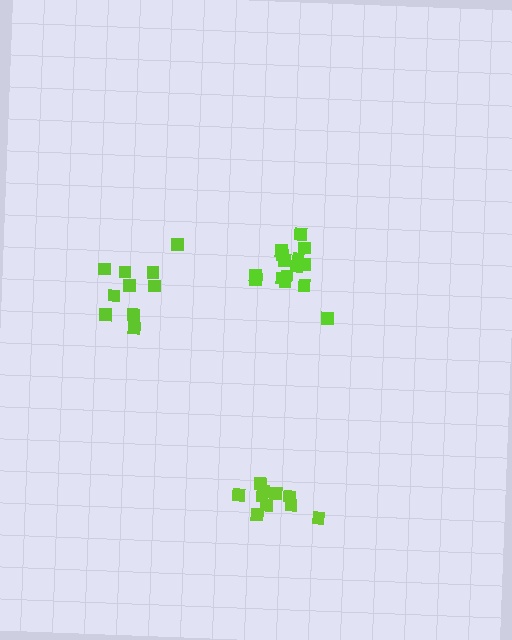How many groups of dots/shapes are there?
There are 3 groups.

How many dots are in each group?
Group 1: 15 dots, Group 2: 10 dots, Group 3: 10 dots (35 total).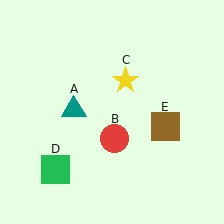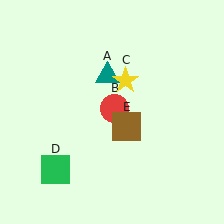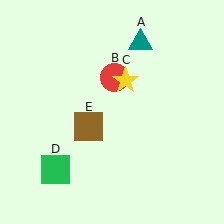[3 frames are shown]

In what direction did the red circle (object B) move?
The red circle (object B) moved up.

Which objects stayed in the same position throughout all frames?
Yellow star (object C) and green square (object D) remained stationary.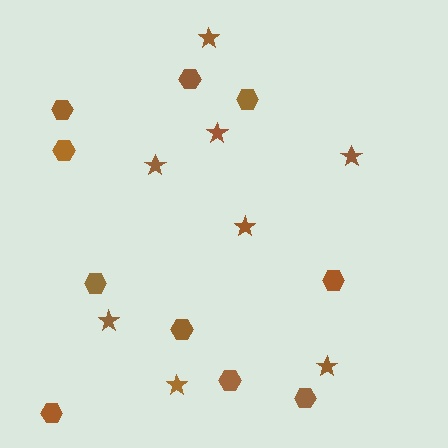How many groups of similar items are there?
There are 2 groups: one group of stars (8) and one group of hexagons (10).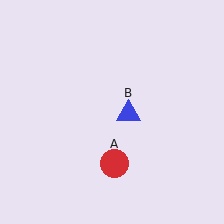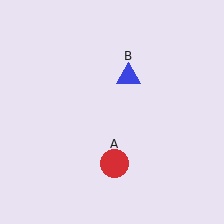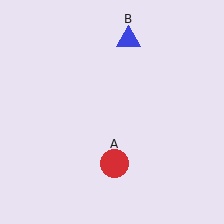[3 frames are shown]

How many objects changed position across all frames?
1 object changed position: blue triangle (object B).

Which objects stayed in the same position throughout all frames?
Red circle (object A) remained stationary.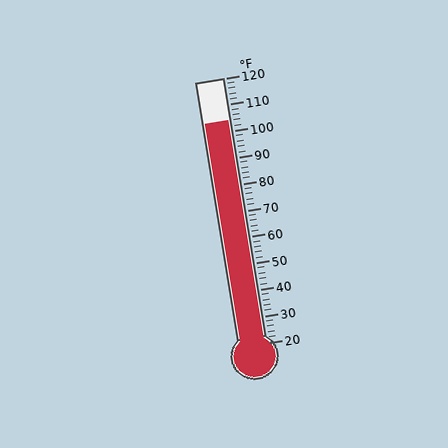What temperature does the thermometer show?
The thermometer shows approximately 104°F.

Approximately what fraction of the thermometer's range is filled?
The thermometer is filled to approximately 85% of its range.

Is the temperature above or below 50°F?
The temperature is above 50°F.